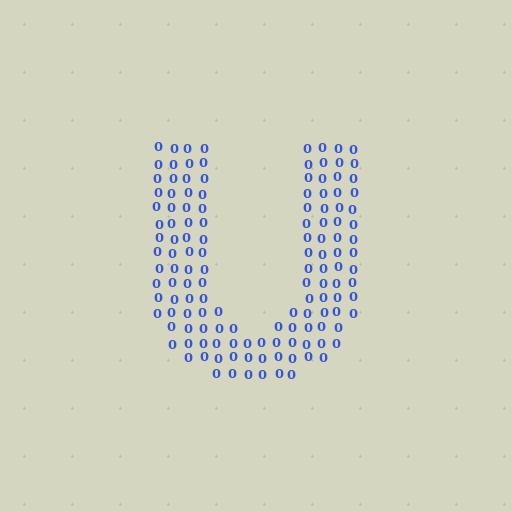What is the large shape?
The large shape is the letter U.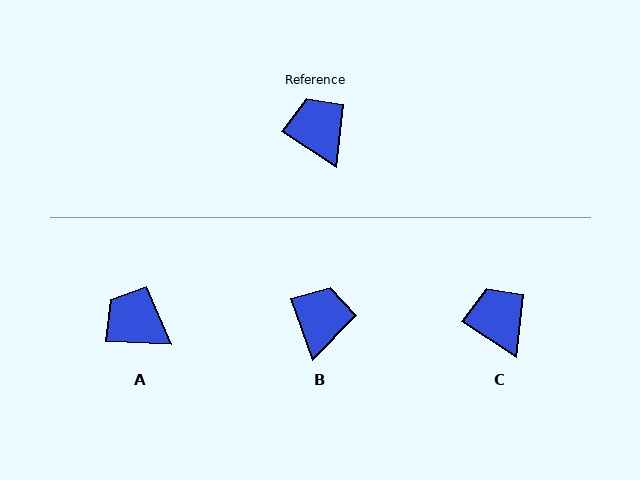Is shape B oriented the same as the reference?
No, it is off by about 37 degrees.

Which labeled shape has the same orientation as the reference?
C.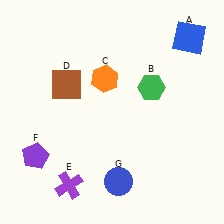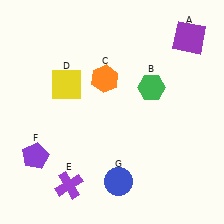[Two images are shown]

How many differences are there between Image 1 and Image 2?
There are 2 differences between the two images.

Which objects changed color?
A changed from blue to purple. D changed from brown to yellow.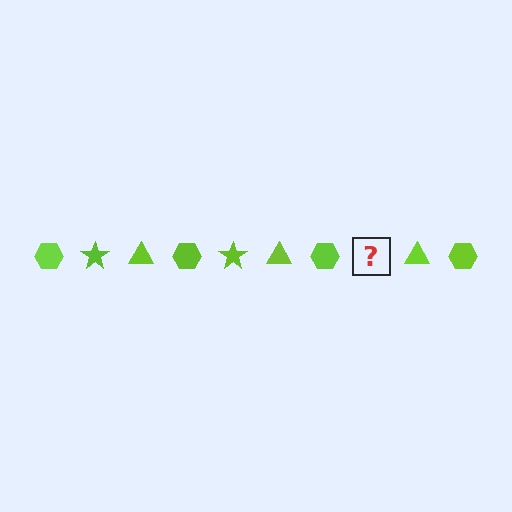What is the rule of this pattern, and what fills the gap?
The rule is that the pattern cycles through hexagon, star, triangle shapes in lime. The gap should be filled with a lime star.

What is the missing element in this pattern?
The missing element is a lime star.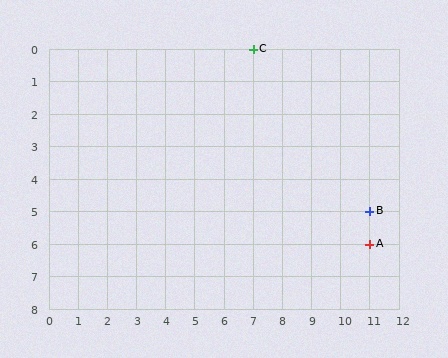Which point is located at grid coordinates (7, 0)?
Point C is at (7, 0).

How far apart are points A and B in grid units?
Points A and B are 1 row apart.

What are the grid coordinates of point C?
Point C is at grid coordinates (7, 0).